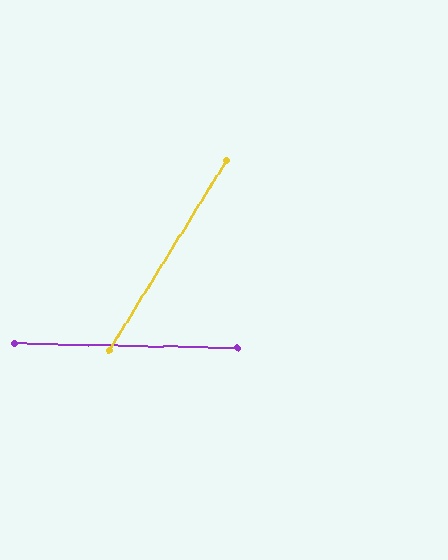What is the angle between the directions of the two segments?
Approximately 60 degrees.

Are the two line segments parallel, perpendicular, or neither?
Neither parallel nor perpendicular — they differ by about 60°.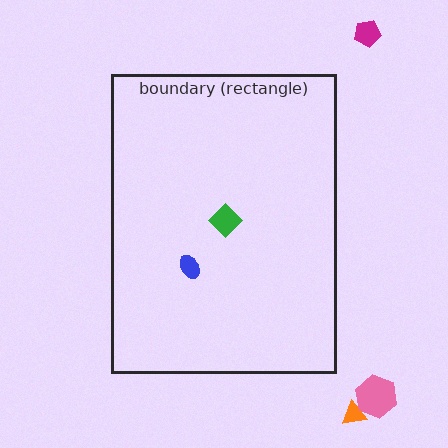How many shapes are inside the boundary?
2 inside, 3 outside.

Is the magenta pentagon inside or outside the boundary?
Outside.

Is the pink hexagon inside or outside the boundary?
Outside.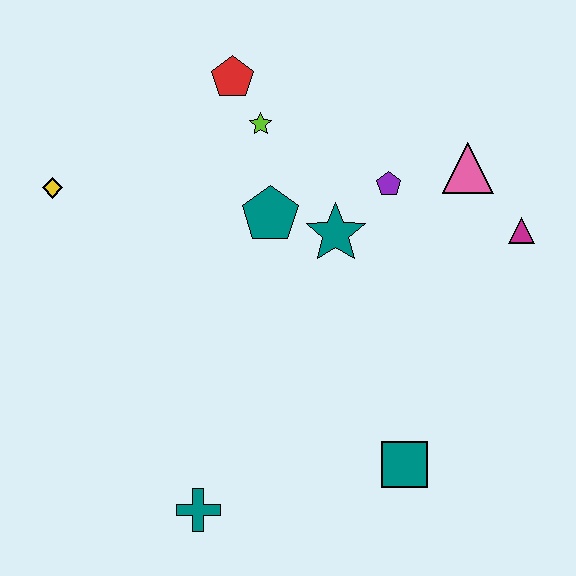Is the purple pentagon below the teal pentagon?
No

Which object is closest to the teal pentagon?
The teal star is closest to the teal pentagon.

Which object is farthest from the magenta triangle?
The yellow diamond is farthest from the magenta triangle.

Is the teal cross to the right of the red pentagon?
No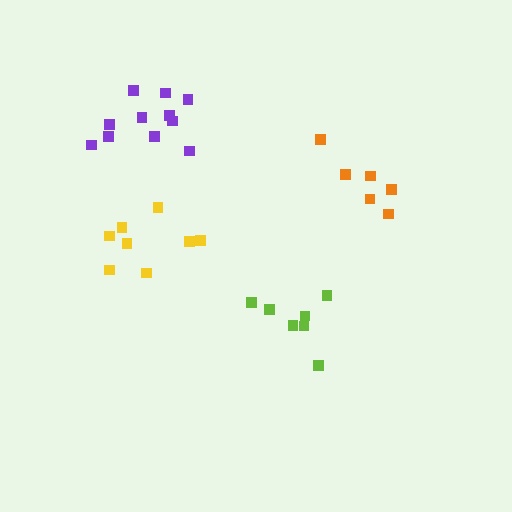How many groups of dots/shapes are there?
There are 4 groups.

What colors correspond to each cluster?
The clusters are colored: orange, yellow, purple, lime.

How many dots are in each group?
Group 1: 6 dots, Group 2: 8 dots, Group 3: 11 dots, Group 4: 7 dots (32 total).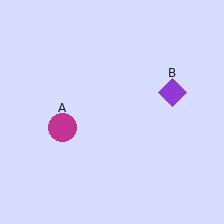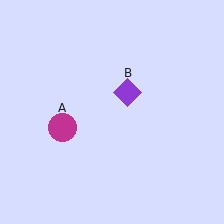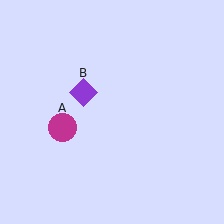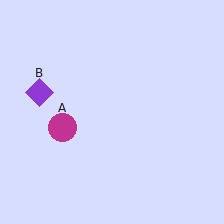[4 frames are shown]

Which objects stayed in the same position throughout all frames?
Magenta circle (object A) remained stationary.